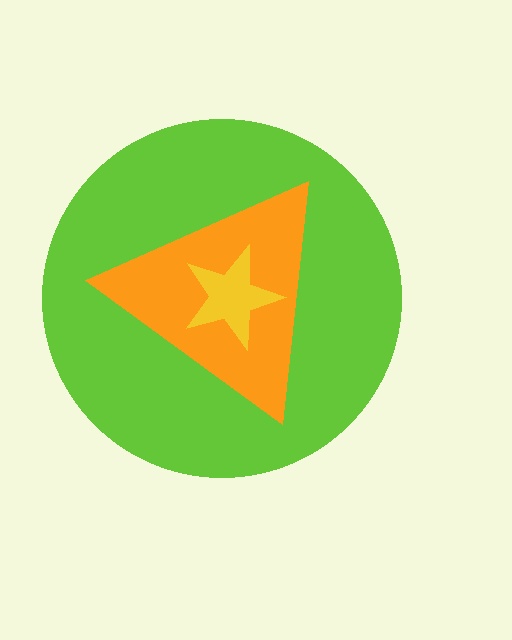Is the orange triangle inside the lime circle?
Yes.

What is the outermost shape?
The lime circle.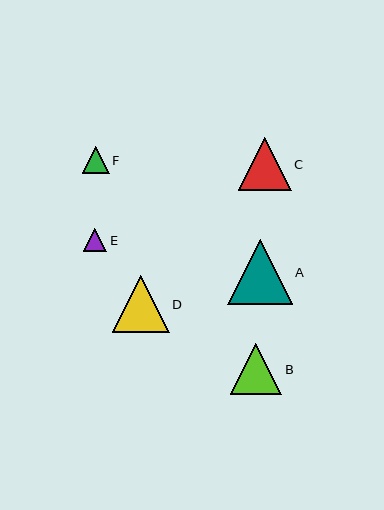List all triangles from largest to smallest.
From largest to smallest: A, D, C, B, F, E.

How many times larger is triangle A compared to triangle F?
Triangle A is approximately 2.4 times the size of triangle F.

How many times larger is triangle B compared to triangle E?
Triangle B is approximately 2.2 times the size of triangle E.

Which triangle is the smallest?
Triangle E is the smallest with a size of approximately 23 pixels.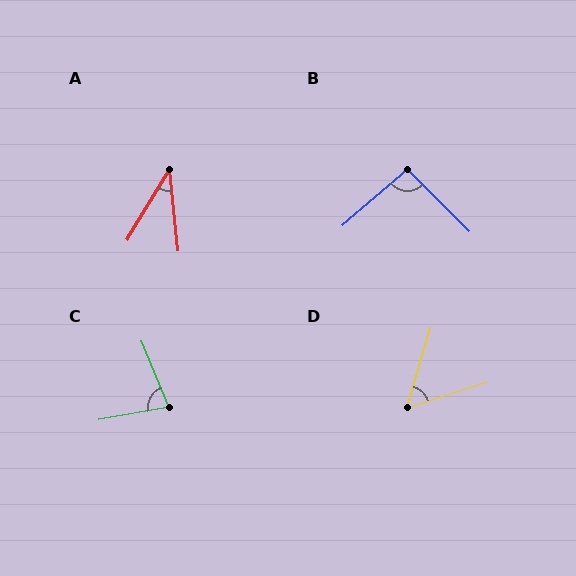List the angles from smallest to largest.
A (37°), D (56°), C (78°), B (94°).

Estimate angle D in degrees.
Approximately 56 degrees.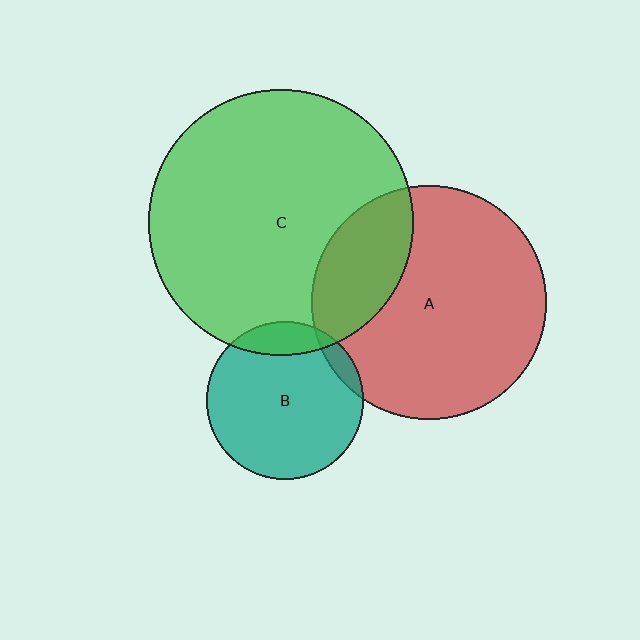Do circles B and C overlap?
Yes.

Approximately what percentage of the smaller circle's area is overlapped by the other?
Approximately 15%.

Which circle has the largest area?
Circle C (green).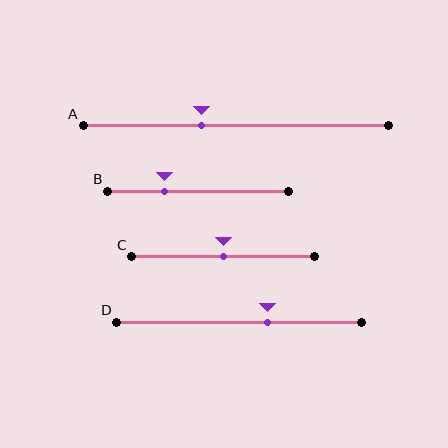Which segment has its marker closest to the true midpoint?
Segment C has its marker closest to the true midpoint.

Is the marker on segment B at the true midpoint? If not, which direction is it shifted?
No, the marker on segment B is shifted to the left by about 19% of the segment length.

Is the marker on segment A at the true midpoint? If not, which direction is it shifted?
No, the marker on segment A is shifted to the left by about 11% of the segment length.